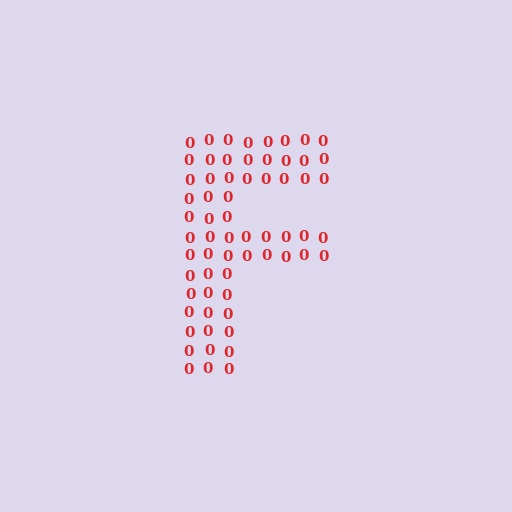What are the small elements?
The small elements are digit 0's.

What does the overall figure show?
The overall figure shows the letter F.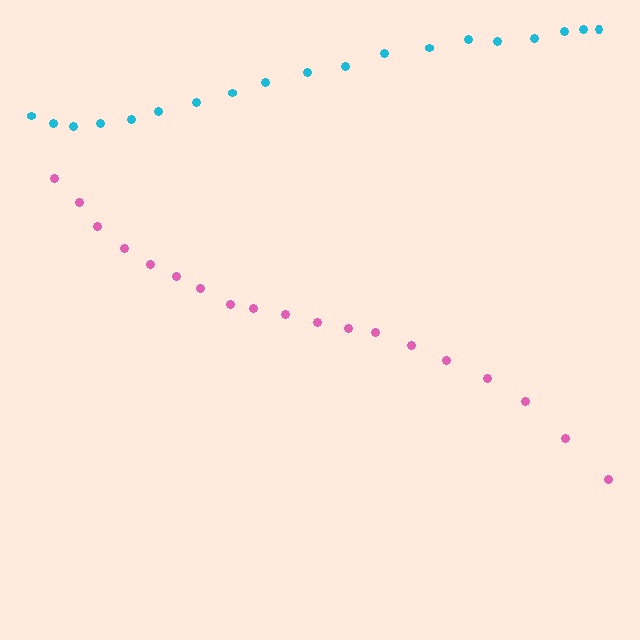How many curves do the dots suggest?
There are 2 distinct paths.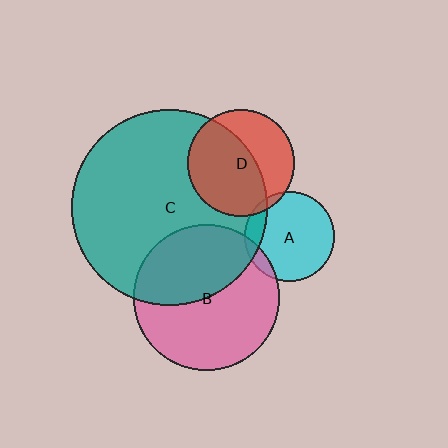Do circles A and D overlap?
Yes.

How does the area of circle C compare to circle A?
Approximately 4.7 times.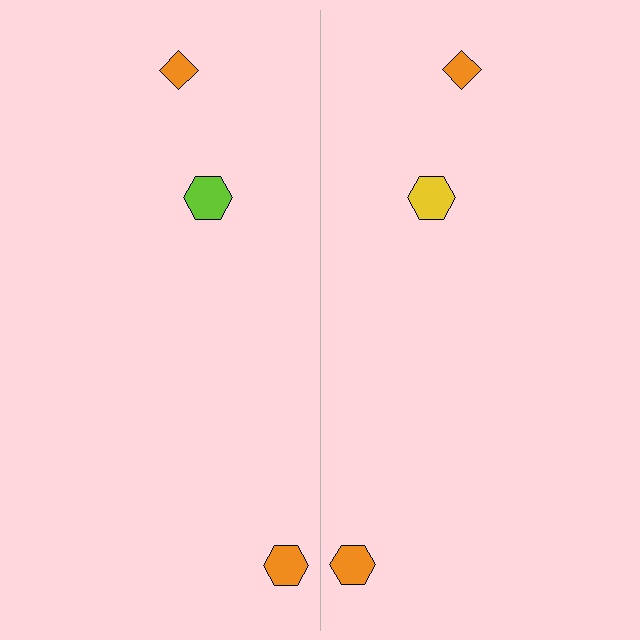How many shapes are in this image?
There are 6 shapes in this image.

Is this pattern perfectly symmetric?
No, the pattern is not perfectly symmetric. The yellow hexagon on the right side breaks the symmetry — its mirror counterpart is lime.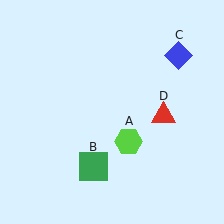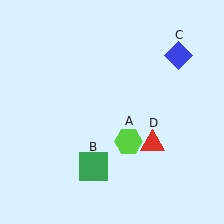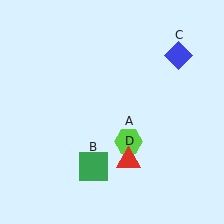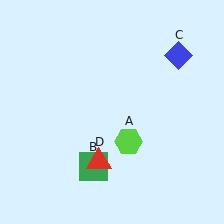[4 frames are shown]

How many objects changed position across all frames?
1 object changed position: red triangle (object D).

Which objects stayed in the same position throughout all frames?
Lime hexagon (object A) and green square (object B) and blue diamond (object C) remained stationary.